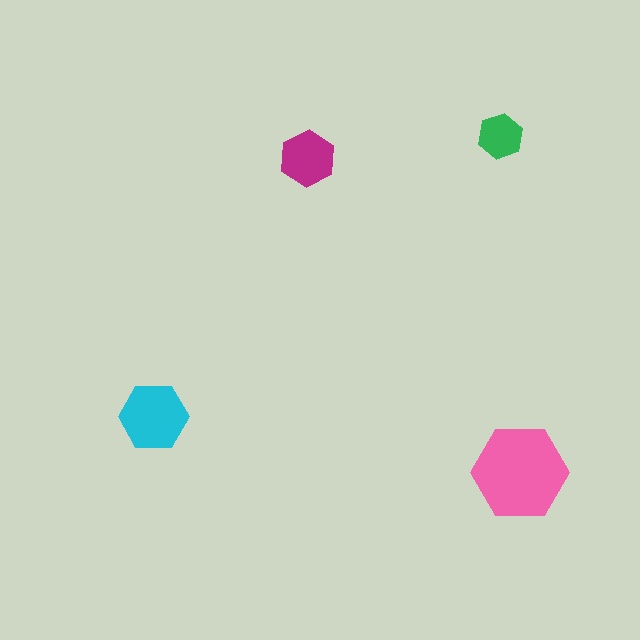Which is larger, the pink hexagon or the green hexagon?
The pink one.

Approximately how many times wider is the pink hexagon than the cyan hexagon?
About 1.5 times wider.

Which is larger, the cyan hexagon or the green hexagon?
The cyan one.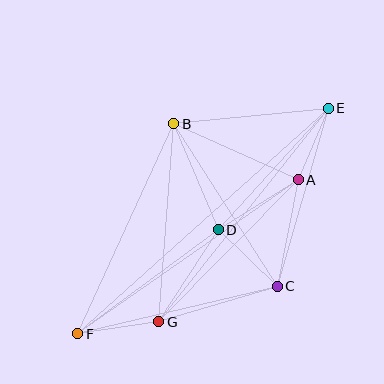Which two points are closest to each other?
Points A and E are closest to each other.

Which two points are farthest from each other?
Points E and F are farthest from each other.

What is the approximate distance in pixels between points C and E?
The distance between C and E is approximately 185 pixels.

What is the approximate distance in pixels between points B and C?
The distance between B and C is approximately 193 pixels.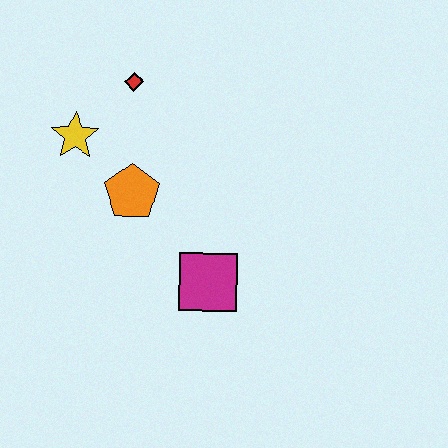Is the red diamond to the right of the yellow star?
Yes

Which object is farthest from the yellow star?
The magenta square is farthest from the yellow star.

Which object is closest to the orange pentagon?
The yellow star is closest to the orange pentagon.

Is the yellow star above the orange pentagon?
Yes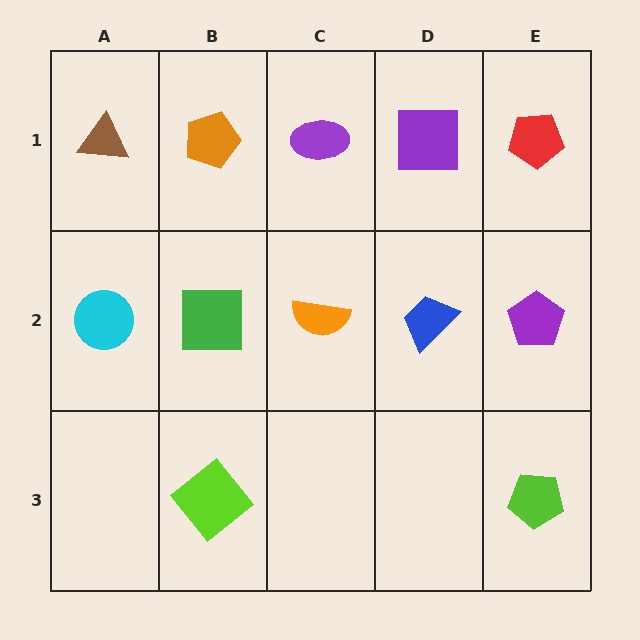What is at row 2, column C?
An orange semicircle.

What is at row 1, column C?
A purple ellipse.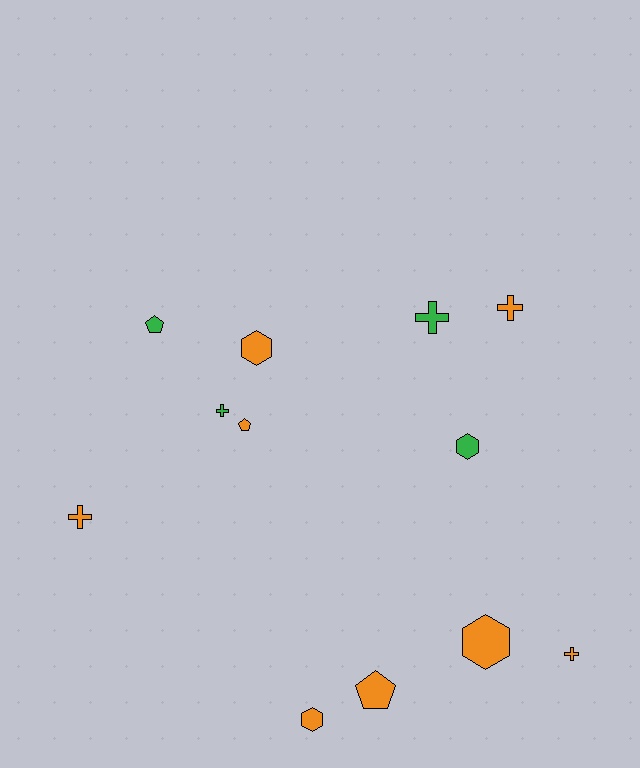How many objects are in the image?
There are 12 objects.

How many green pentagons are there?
There is 1 green pentagon.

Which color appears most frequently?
Orange, with 8 objects.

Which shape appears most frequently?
Cross, with 5 objects.